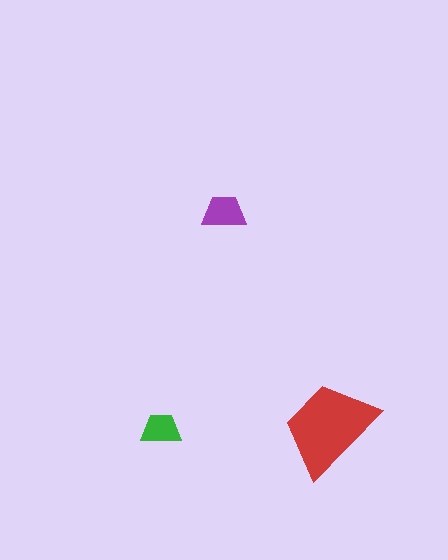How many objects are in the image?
There are 3 objects in the image.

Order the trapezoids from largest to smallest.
the red one, the purple one, the green one.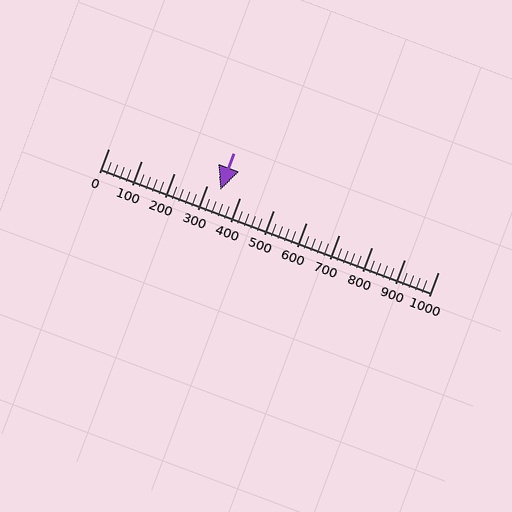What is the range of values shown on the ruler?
The ruler shows values from 0 to 1000.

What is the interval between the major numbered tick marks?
The major tick marks are spaced 100 units apart.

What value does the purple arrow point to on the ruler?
The purple arrow points to approximately 340.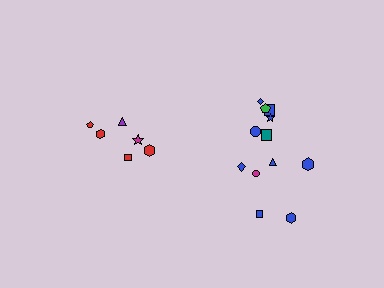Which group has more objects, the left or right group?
The right group.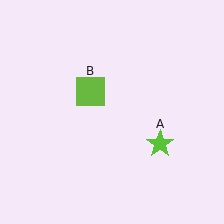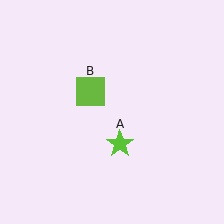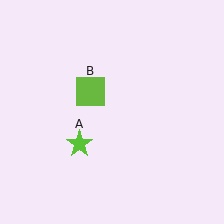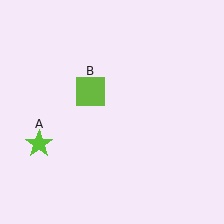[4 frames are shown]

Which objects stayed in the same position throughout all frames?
Lime square (object B) remained stationary.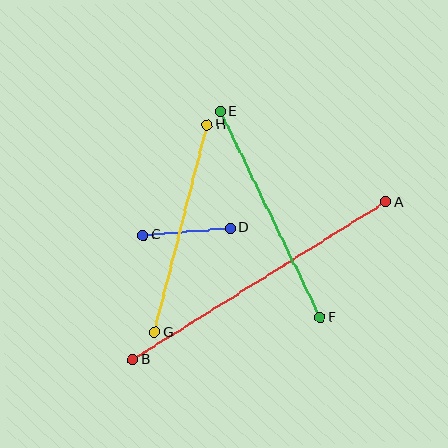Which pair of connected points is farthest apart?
Points A and B are farthest apart.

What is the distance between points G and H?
The distance is approximately 214 pixels.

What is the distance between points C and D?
The distance is approximately 87 pixels.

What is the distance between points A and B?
The distance is approximately 299 pixels.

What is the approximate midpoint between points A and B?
The midpoint is at approximately (259, 281) pixels.